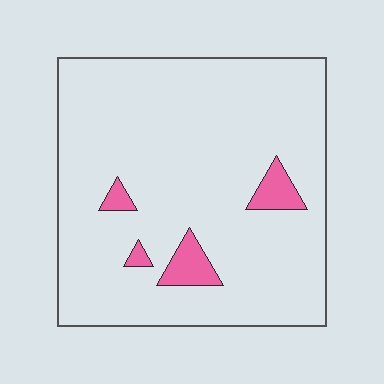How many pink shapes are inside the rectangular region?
4.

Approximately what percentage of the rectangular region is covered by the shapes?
Approximately 5%.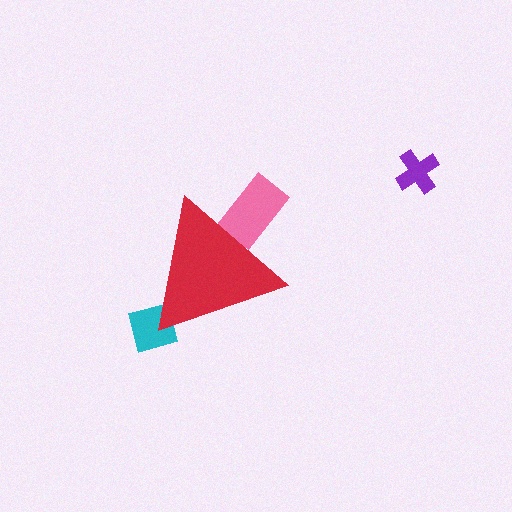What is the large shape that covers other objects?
A red triangle.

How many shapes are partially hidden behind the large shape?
2 shapes are partially hidden.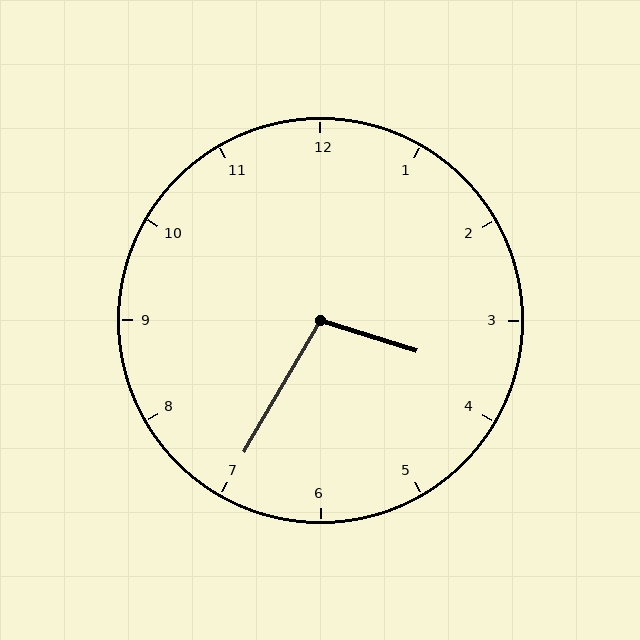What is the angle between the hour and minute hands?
Approximately 102 degrees.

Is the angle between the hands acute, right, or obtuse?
It is obtuse.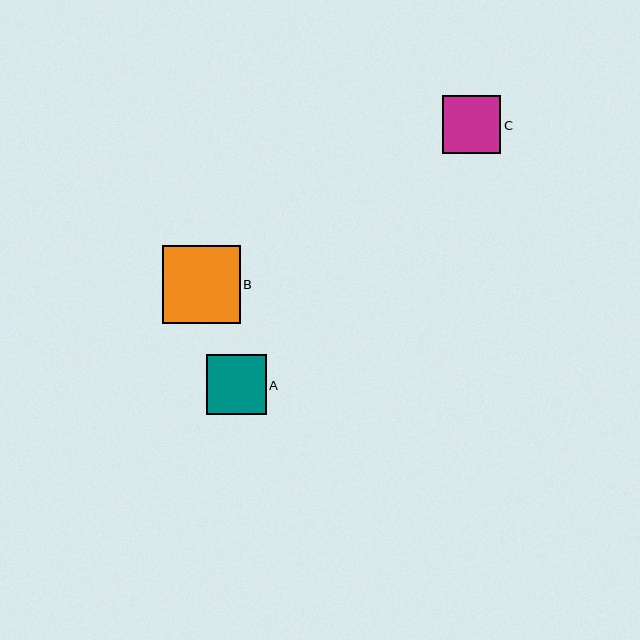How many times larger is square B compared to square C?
Square B is approximately 1.3 times the size of square C.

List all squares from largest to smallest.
From largest to smallest: B, A, C.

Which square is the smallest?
Square C is the smallest with a size of approximately 58 pixels.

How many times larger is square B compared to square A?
Square B is approximately 1.3 times the size of square A.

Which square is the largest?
Square B is the largest with a size of approximately 78 pixels.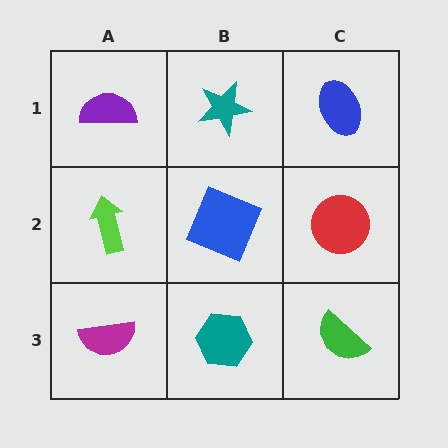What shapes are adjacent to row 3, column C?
A red circle (row 2, column C), a teal hexagon (row 3, column B).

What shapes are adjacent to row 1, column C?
A red circle (row 2, column C), a teal star (row 1, column B).